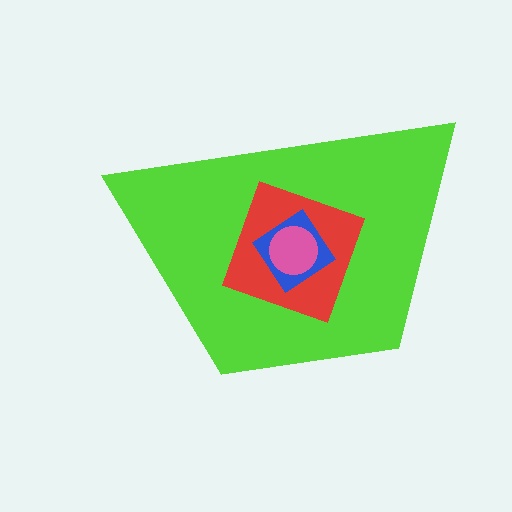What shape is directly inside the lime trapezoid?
The red diamond.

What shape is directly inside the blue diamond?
The pink circle.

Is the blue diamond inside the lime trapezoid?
Yes.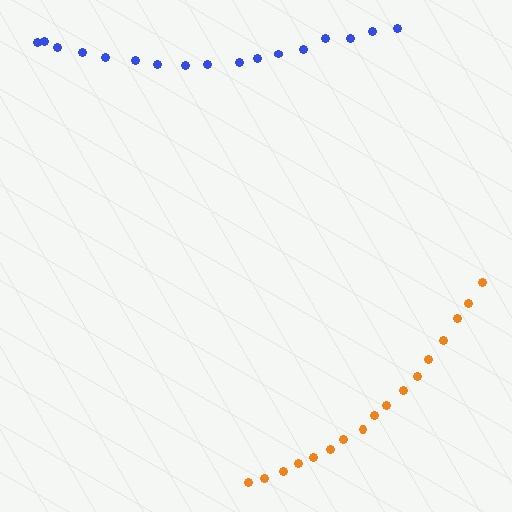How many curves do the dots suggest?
There are 2 distinct paths.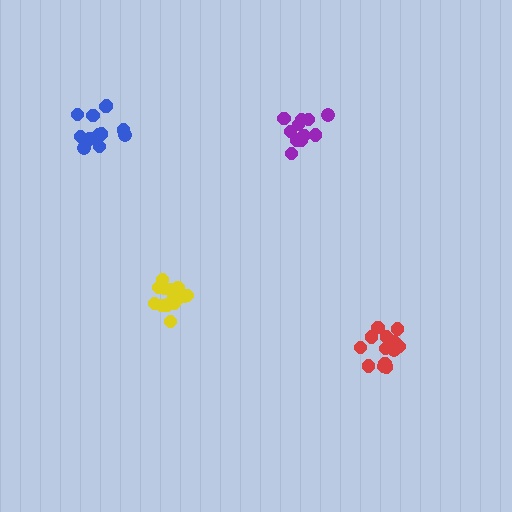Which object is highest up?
The purple cluster is topmost.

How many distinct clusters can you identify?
There are 4 distinct clusters.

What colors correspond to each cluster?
The clusters are colored: yellow, purple, red, blue.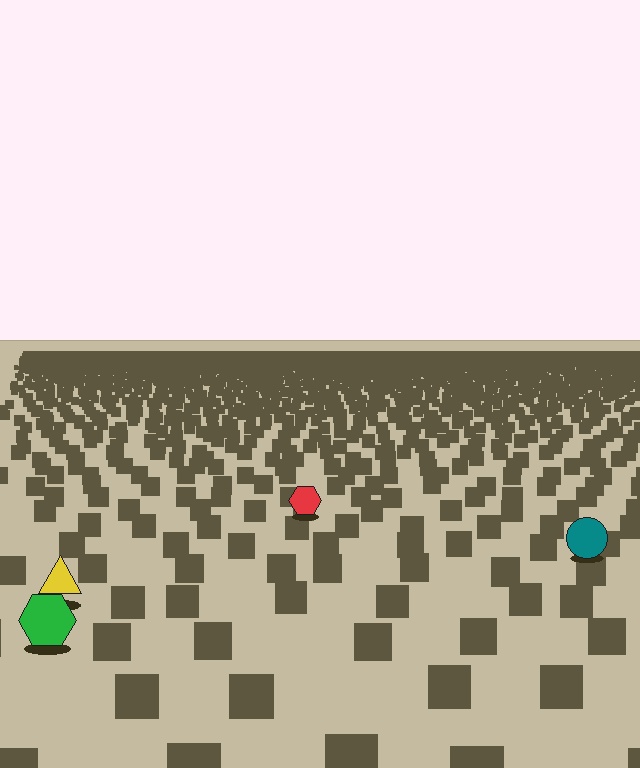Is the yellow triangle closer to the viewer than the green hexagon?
No. The green hexagon is closer — you can tell from the texture gradient: the ground texture is coarser near it.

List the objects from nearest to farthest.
From nearest to farthest: the green hexagon, the yellow triangle, the teal circle, the red hexagon.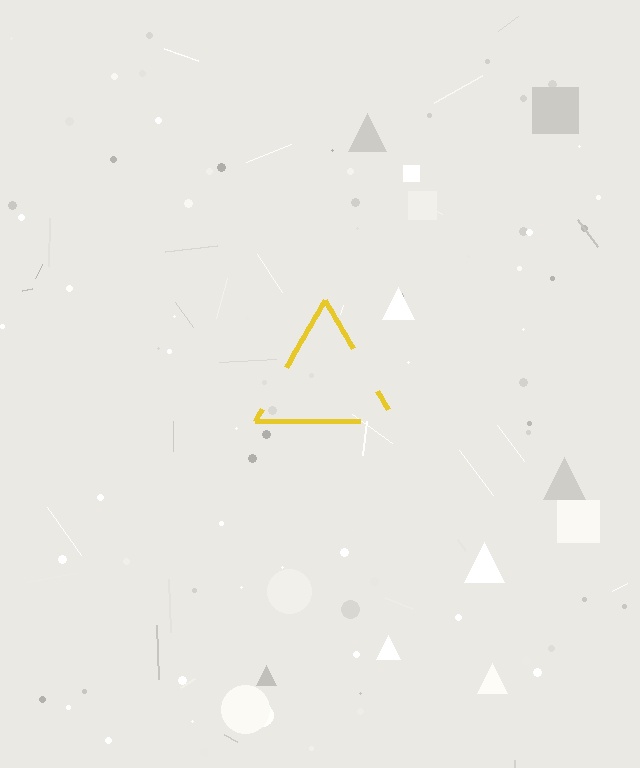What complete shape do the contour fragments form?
The contour fragments form a triangle.